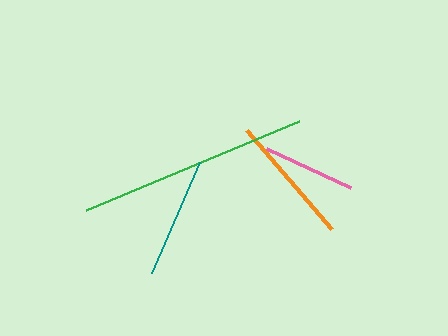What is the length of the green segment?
The green segment is approximately 230 pixels long.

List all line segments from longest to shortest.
From longest to shortest: green, orange, teal, pink.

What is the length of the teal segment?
The teal segment is approximately 121 pixels long.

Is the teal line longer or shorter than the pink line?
The teal line is longer than the pink line.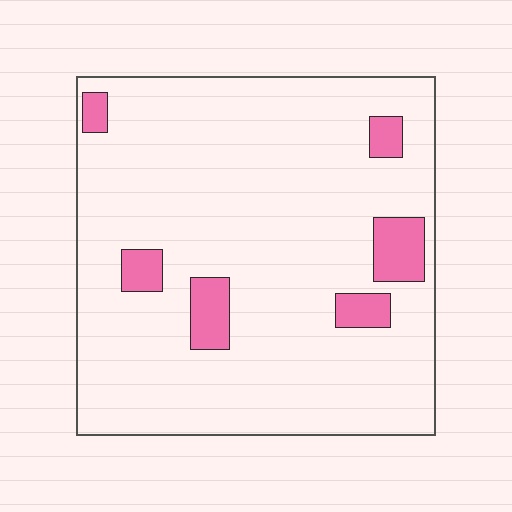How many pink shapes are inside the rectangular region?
6.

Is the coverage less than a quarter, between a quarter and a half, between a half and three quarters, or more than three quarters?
Less than a quarter.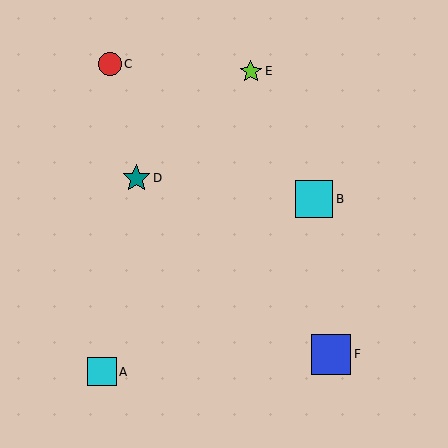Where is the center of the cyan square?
The center of the cyan square is at (314, 199).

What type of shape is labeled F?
Shape F is a blue square.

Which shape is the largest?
The blue square (labeled F) is the largest.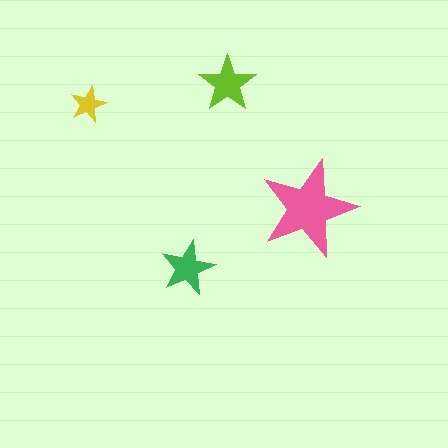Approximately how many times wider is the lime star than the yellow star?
About 1.5 times wider.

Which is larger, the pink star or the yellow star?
The pink one.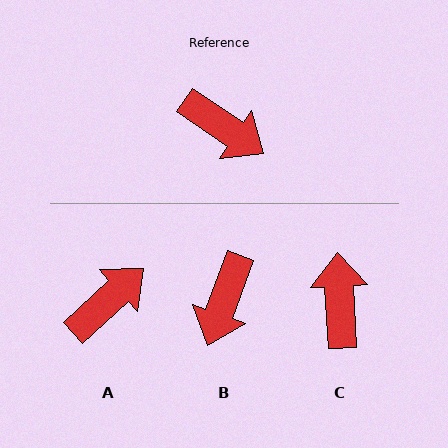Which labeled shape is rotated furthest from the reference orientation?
C, about 127 degrees away.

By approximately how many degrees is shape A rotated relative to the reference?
Approximately 77 degrees counter-clockwise.